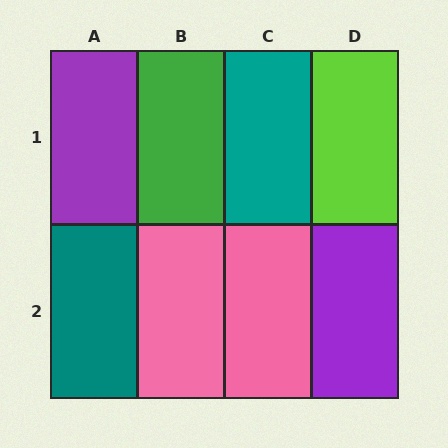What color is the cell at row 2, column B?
Pink.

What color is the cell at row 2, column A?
Teal.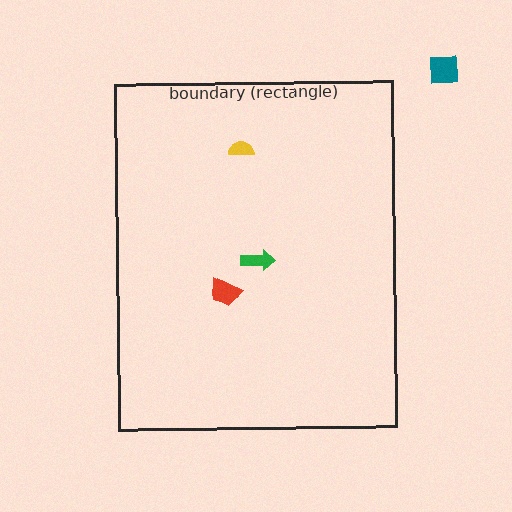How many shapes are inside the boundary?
3 inside, 1 outside.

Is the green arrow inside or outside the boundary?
Inside.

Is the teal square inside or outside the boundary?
Outside.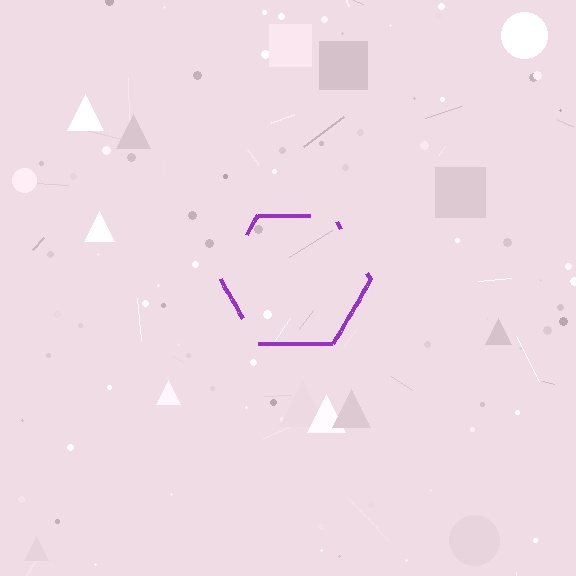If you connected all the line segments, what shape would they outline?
They would outline a hexagon.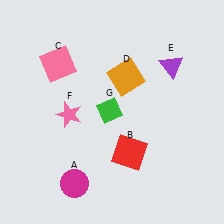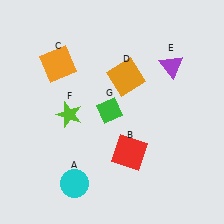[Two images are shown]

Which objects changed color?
A changed from magenta to cyan. C changed from pink to orange. F changed from pink to lime.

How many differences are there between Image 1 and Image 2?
There are 3 differences between the two images.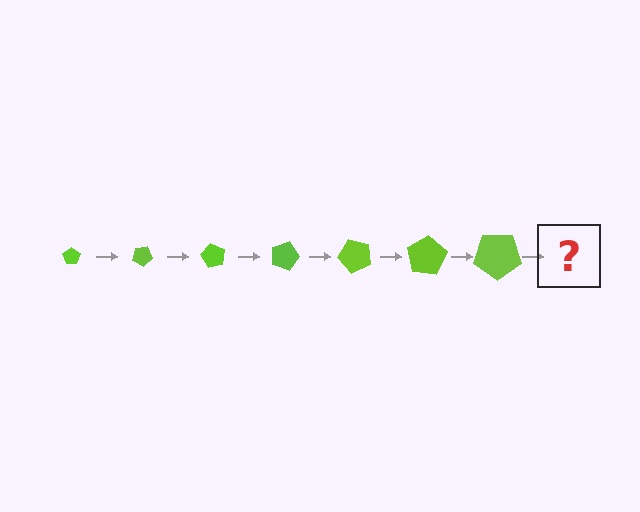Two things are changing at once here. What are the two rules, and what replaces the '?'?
The two rules are that the pentagon grows larger each step and it rotates 30 degrees each step. The '?' should be a pentagon, larger than the previous one and rotated 210 degrees from the start.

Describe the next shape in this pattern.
It should be a pentagon, larger than the previous one and rotated 210 degrees from the start.